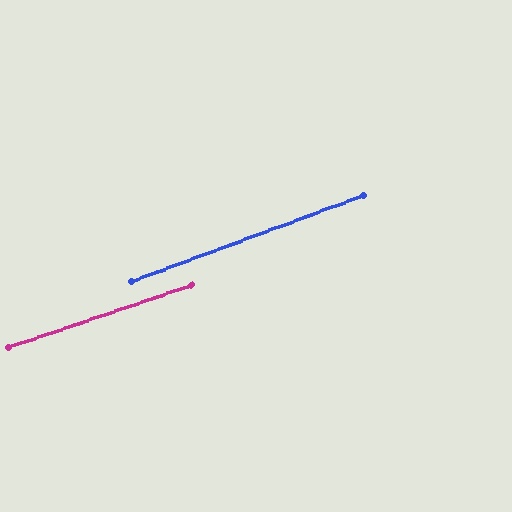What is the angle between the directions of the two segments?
Approximately 2 degrees.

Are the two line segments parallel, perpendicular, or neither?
Parallel — their directions differ by only 1.5°.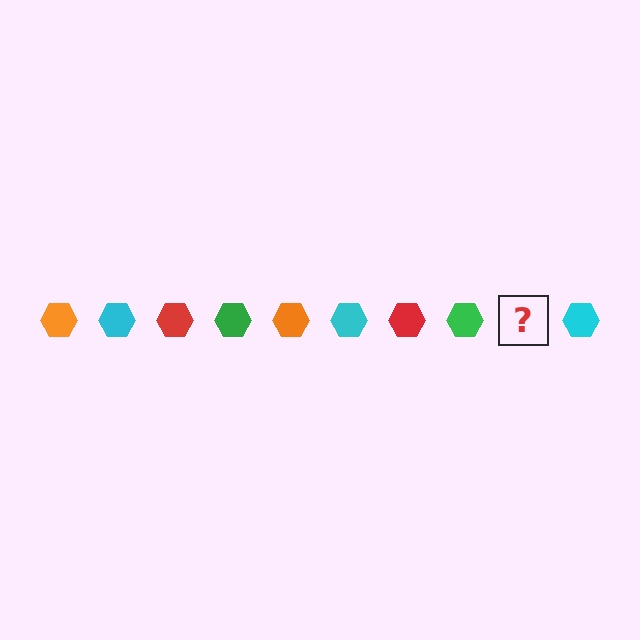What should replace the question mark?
The question mark should be replaced with an orange hexagon.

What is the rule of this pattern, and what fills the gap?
The rule is that the pattern cycles through orange, cyan, red, green hexagons. The gap should be filled with an orange hexagon.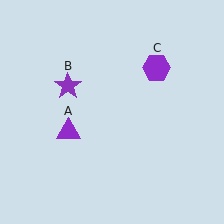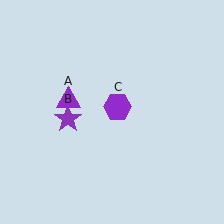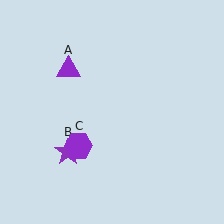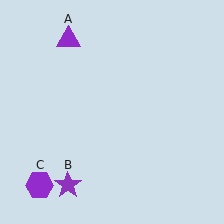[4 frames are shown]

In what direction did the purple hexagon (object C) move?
The purple hexagon (object C) moved down and to the left.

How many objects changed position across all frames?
3 objects changed position: purple triangle (object A), purple star (object B), purple hexagon (object C).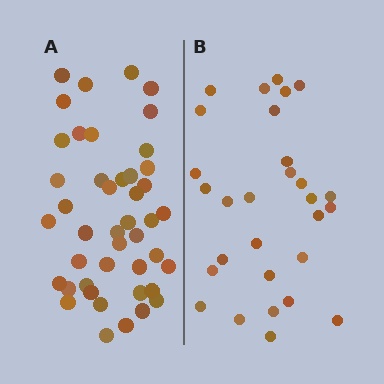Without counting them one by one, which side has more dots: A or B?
Region A (the left region) has more dots.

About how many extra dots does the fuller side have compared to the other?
Region A has approximately 15 more dots than region B.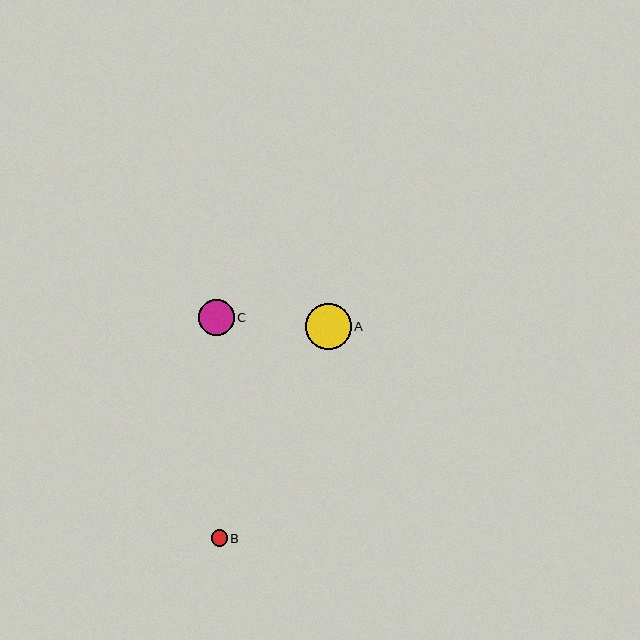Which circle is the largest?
Circle A is the largest with a size of approximately 46 pixels.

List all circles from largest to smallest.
From largest to smallest: A, C, B.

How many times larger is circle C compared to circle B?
Circle C is approximately 2.2 times the size of circle B.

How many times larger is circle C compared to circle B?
Circle C is approximately 2.2 times the size of circle B.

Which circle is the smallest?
Circle B is the smallest with a size of approximately 16 pixels.